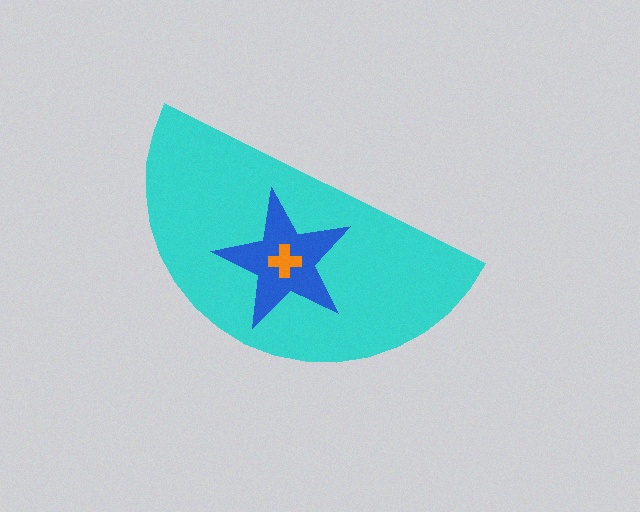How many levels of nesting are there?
3.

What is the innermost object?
The orange cross.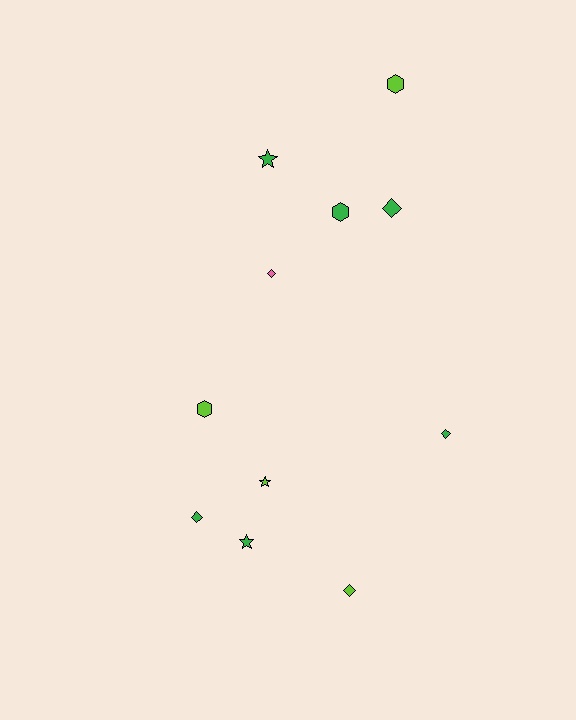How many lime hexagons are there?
There are 2 lime hexagons.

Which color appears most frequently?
Green, with 6 objects.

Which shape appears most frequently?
Diamond, with 5 objects.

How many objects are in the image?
There are 11 objects.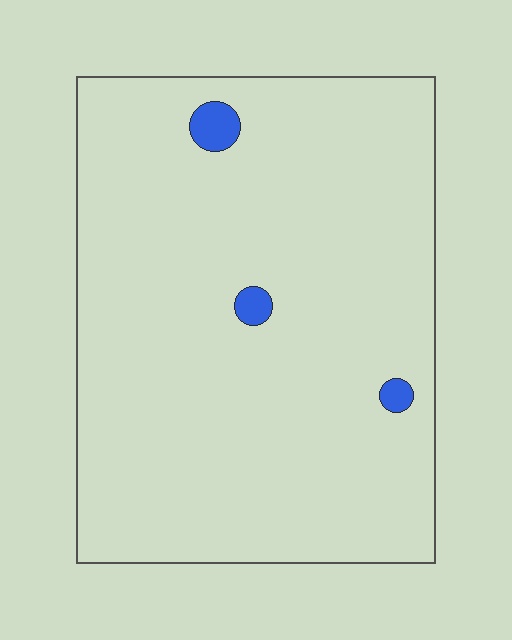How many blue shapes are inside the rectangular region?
3.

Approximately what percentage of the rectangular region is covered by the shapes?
Approximately 0%.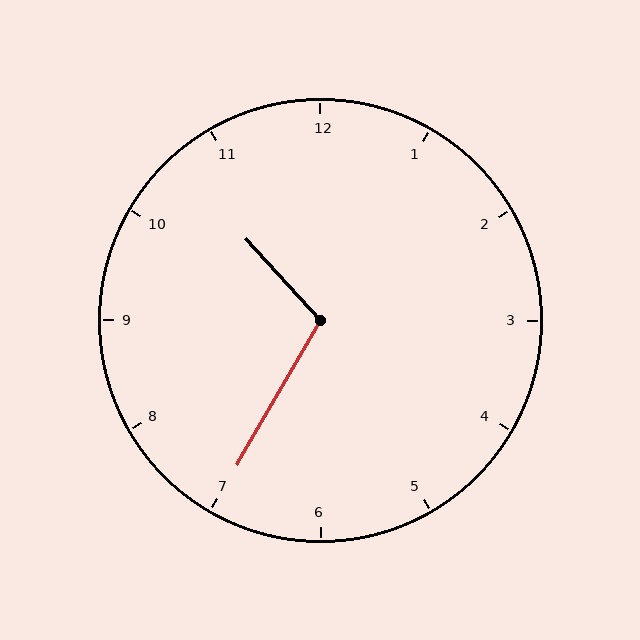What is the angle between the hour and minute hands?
Approximately 108 degrees.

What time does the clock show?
10:35.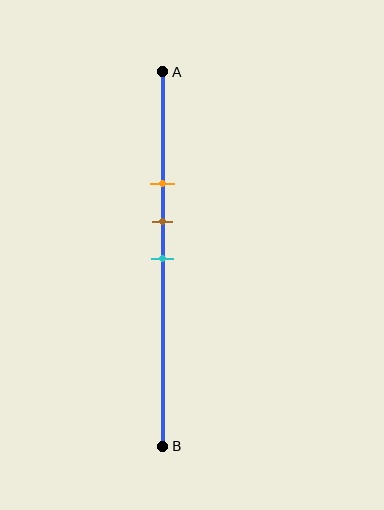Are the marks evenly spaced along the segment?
Yes, the marks are approximately evenly spaced.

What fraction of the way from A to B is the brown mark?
The brown mark is approximately 40% (0.4) of the way from A to B.